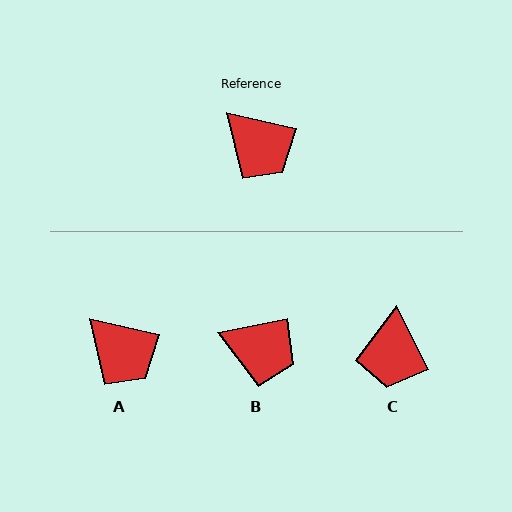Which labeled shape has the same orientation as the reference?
A.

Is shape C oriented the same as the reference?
No, it is off by about 50 degrees.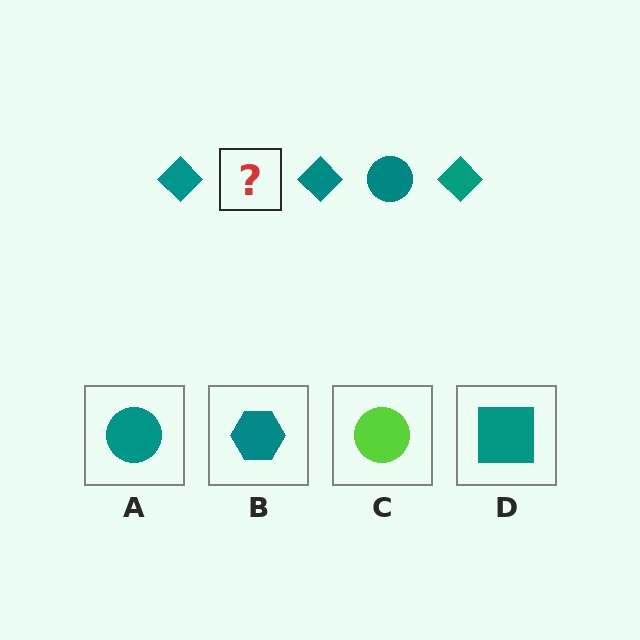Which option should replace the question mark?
Option A.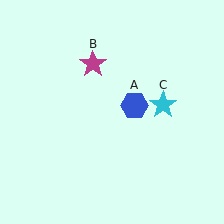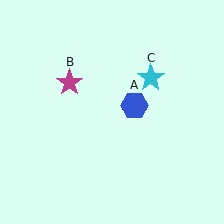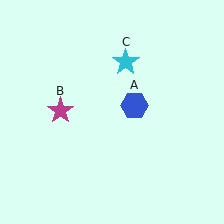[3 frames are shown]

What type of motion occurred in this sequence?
The magenta star (object B), cyan star (object C) rotated counterclockwise around the center of the scene.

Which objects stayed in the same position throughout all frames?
Blue hexagon (object A) remained stationary.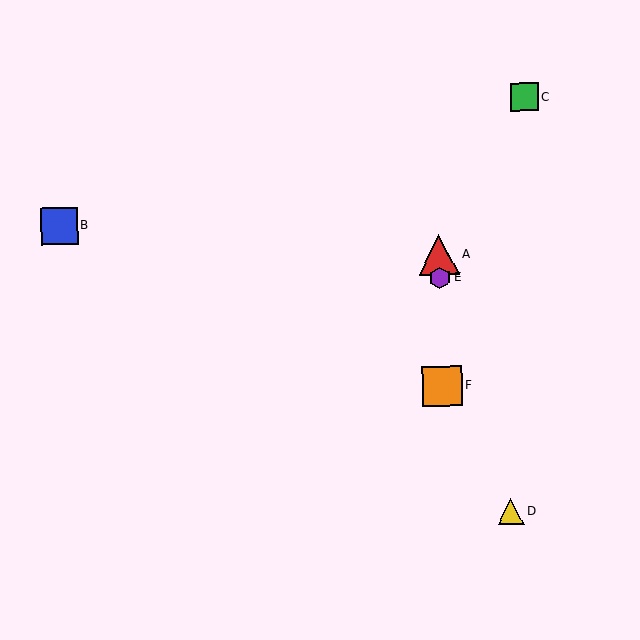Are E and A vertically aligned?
Yes, both are at x≈439.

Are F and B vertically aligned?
No, F is at x≈442 and B is at x≈59.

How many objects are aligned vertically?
3 objects (A, E, F) are aligned vertically.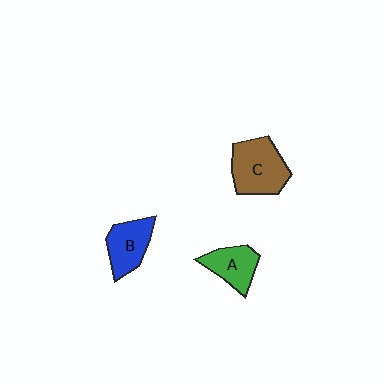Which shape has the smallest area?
Shape A (green).